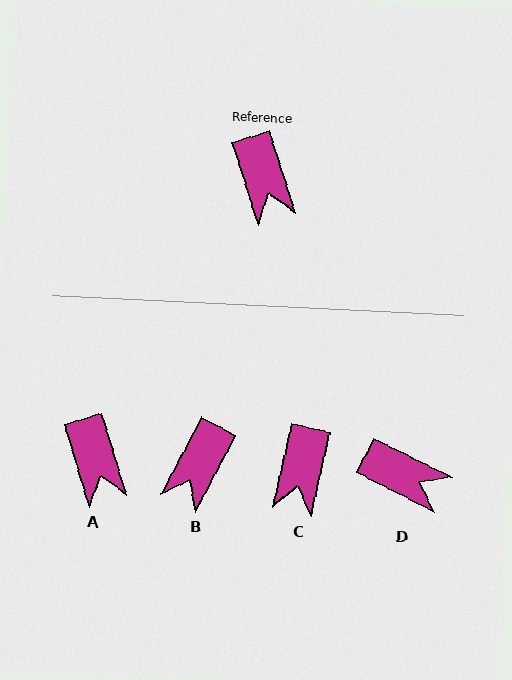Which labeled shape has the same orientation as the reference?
A.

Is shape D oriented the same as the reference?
No, it is off by about 46 degrees.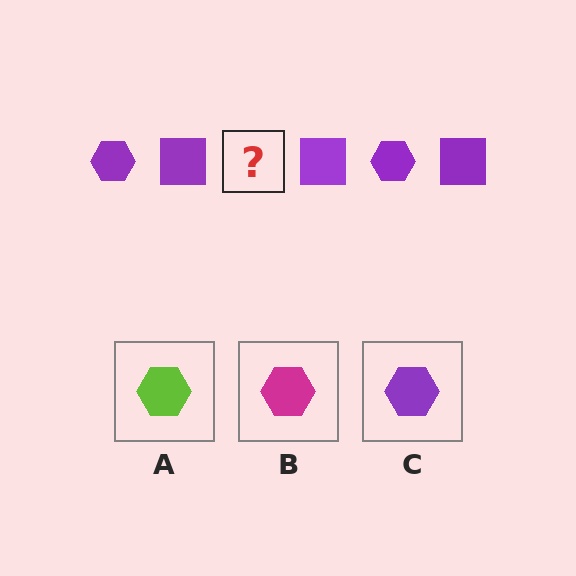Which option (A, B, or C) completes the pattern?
C.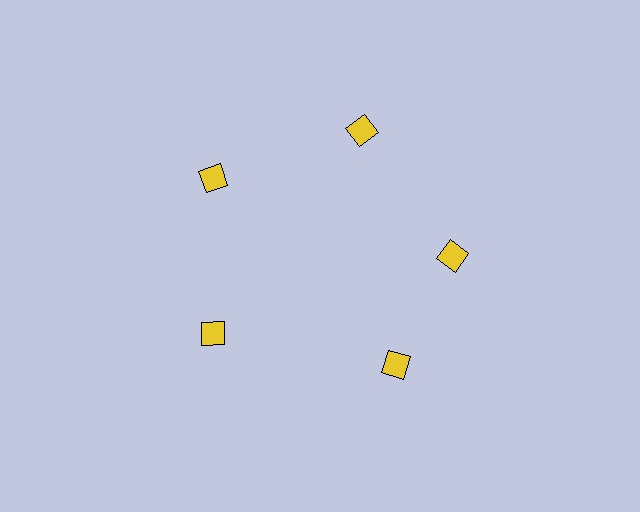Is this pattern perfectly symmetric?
No. The 5 yellow squares are arranged in a ring, but one element near the 5 o'clock position is rotated out of alignment along the ring, breaking the 5-fold rotational symmetry.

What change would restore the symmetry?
The symmetry would be restored by rotating it back into even spacing with its neighbors so that all 5 squares sit at equal angles and equal distance from the center.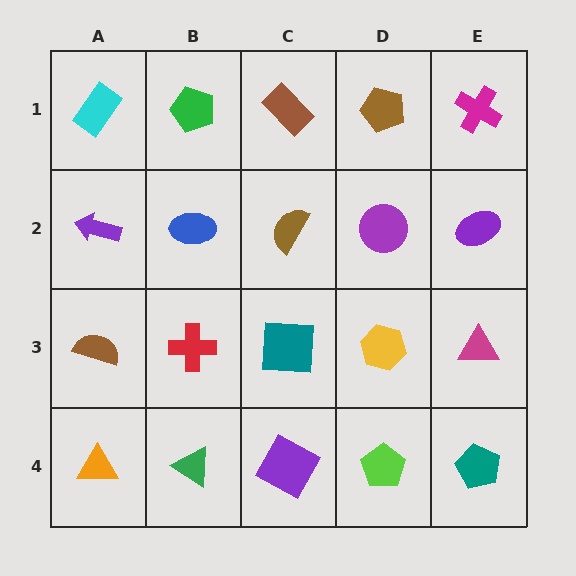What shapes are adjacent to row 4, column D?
A yellow hexagon (row 3, column D), a purple square (row 4, column C), a teal pentagon (row 4, column E).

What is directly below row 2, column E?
A magenta triangle.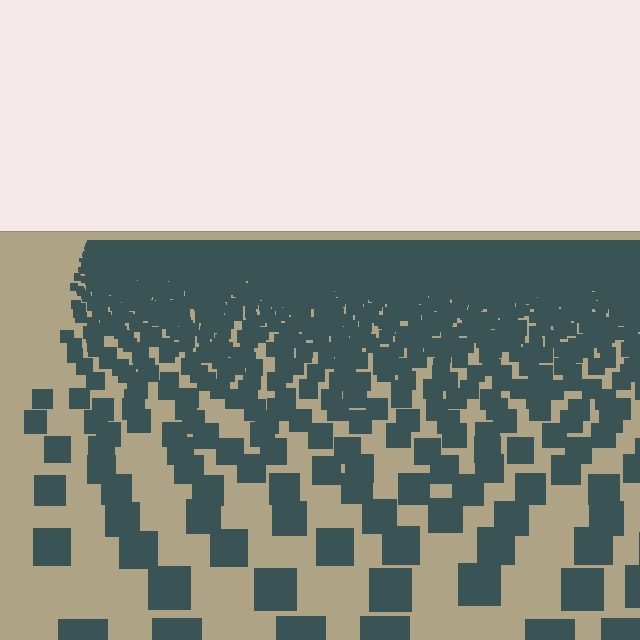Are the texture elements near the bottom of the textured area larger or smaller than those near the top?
Larger. Near the bottom, elements are closer to the viewer and appear at a bigger on-screen size.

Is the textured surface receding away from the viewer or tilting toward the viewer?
The surface is receding away from the viewer. Texture elements get smaller and denser toward the top.